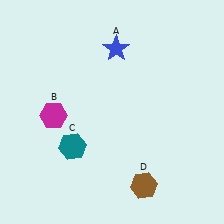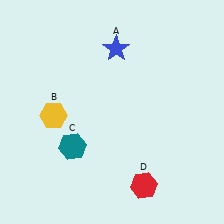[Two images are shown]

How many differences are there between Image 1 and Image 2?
There are 2 differences between the two images.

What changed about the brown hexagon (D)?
In Image 1, D is brown. In Image 2, it changed to red.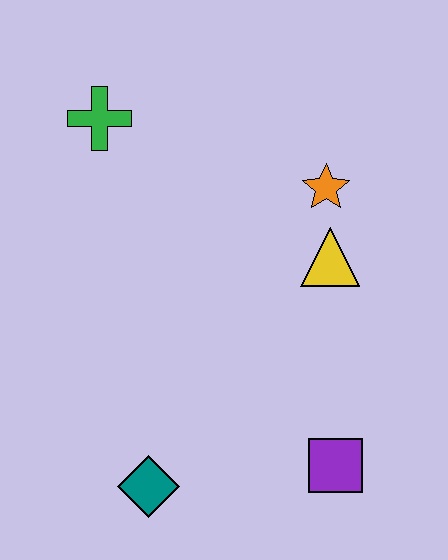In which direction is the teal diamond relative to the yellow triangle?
The teal diamond is below the yellow triangle.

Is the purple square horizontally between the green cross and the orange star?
No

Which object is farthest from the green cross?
The purple square is farthest from the green cross.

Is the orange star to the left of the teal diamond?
No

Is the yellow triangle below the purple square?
No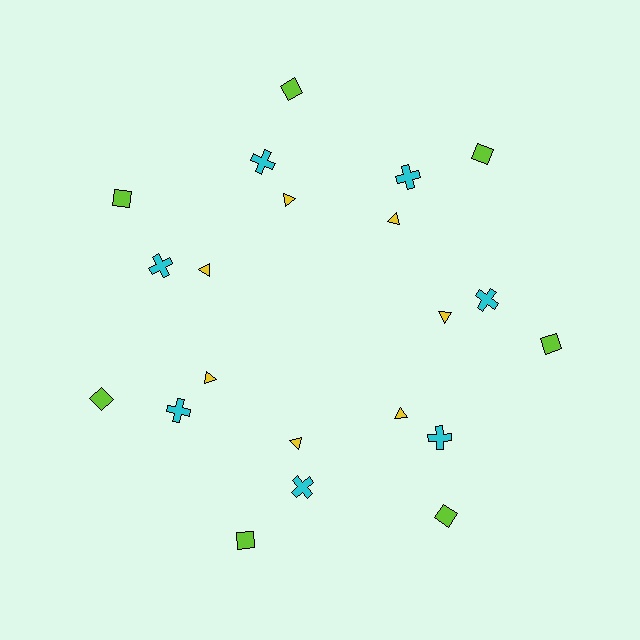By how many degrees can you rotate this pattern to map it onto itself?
The pattern maps onto itself every 51 degrees of rotation.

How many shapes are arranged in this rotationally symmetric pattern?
There are 21 shapes, arranged in 7 groups of 3.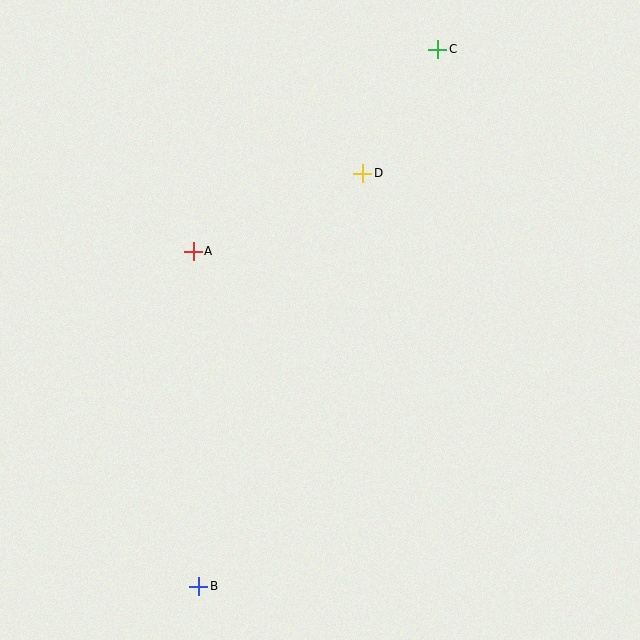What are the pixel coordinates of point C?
Point C is at (438, 49).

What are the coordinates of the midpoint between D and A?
The midpoint between D and A is at (278, 212).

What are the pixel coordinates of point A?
Point A is at (193, 251).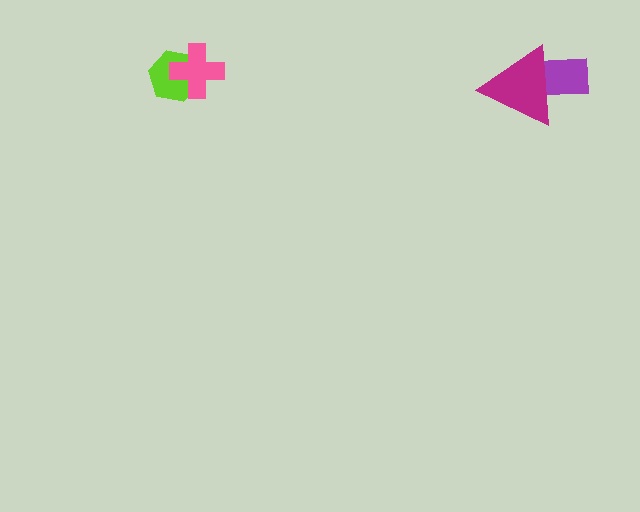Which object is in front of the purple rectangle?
The magenta triangle is in front of the purple rectangle.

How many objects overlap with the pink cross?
1 object overlaps with the pink cross.